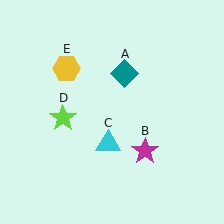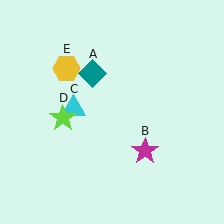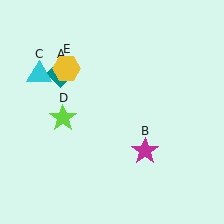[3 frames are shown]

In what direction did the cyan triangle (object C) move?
The cyan triangle (object C) moved up and to the left.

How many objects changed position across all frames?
2 objects changed position: teal diamond (object A), cyan triangle (object C).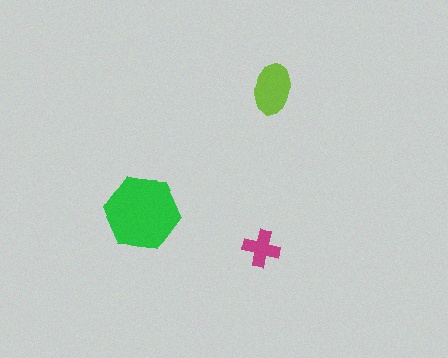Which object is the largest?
The green hexagon.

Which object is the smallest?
The magenta cross.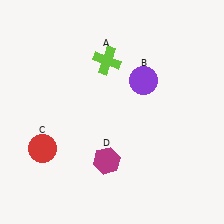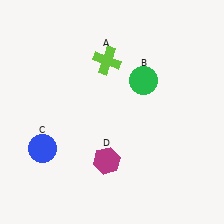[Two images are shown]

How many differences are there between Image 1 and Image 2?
There are 2 differences between the two images.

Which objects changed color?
B changed from purple to green. C changed from red to blue.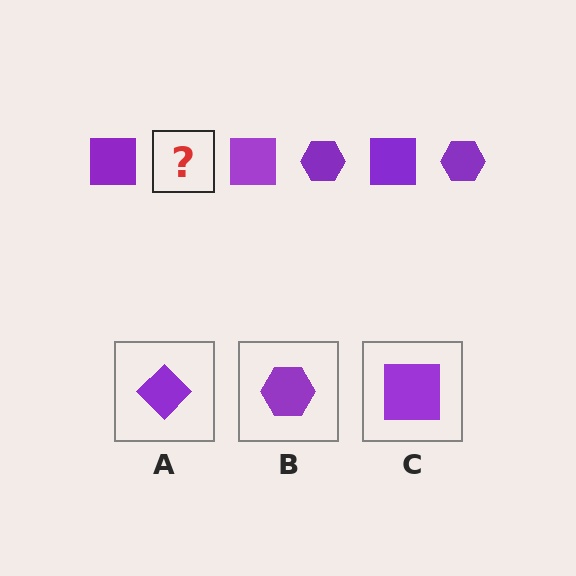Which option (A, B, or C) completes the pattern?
B.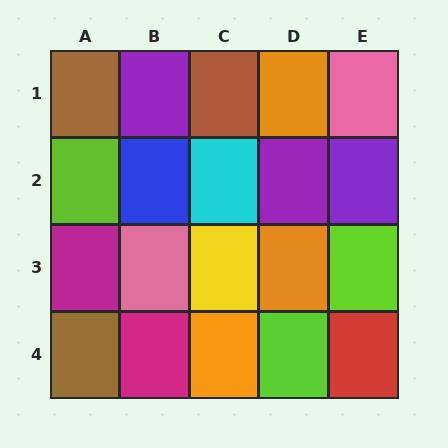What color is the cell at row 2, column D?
Purple.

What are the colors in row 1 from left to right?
Brown, purple, brown, orange, pink.